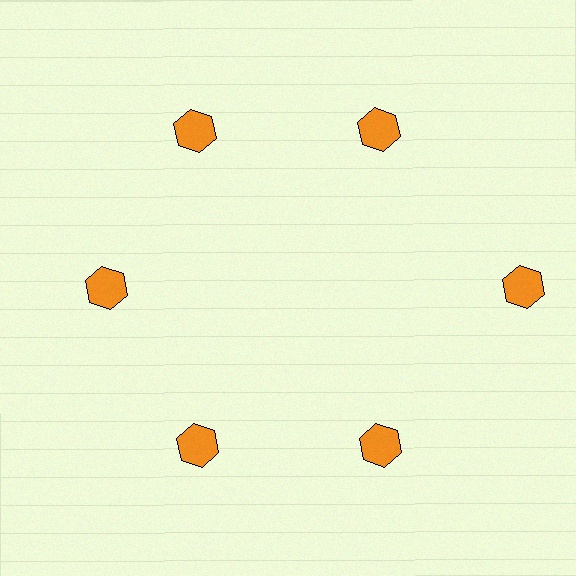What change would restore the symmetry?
The symmetry would be restored by moving it inward, back onto the ring so that all 6 hexagons sit at equal angles and equal distance from the center.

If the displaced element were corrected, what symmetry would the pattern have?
It would have 6-fold rotational symmetry — the pattern would map onto itself every 60 degrees.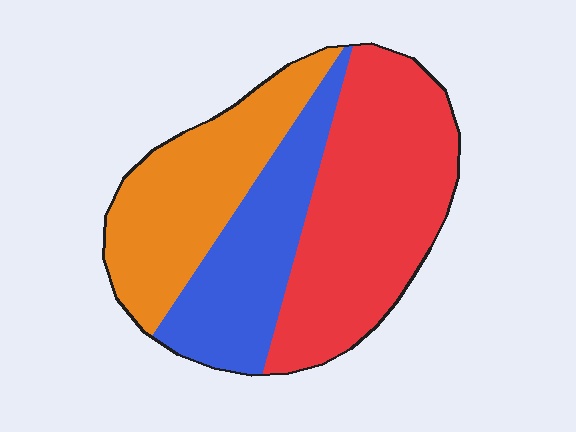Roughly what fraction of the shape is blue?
Blue takes up between a quarter and a half of the shape.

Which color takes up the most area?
Red, at roughly 45%.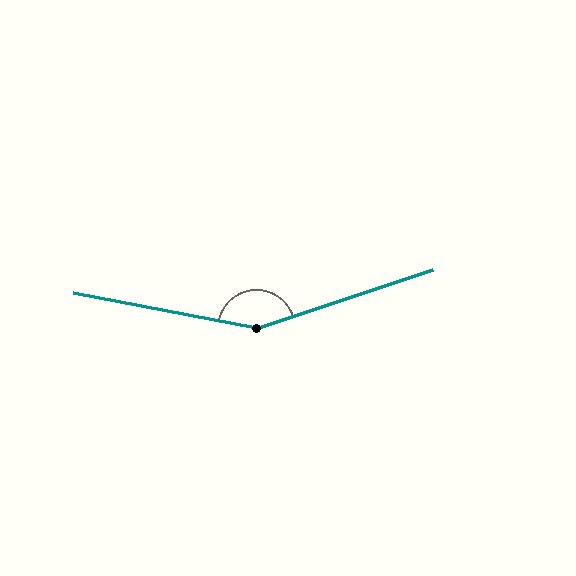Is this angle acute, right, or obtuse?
It is obtuse.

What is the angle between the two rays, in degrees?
Approximately 151 degrees.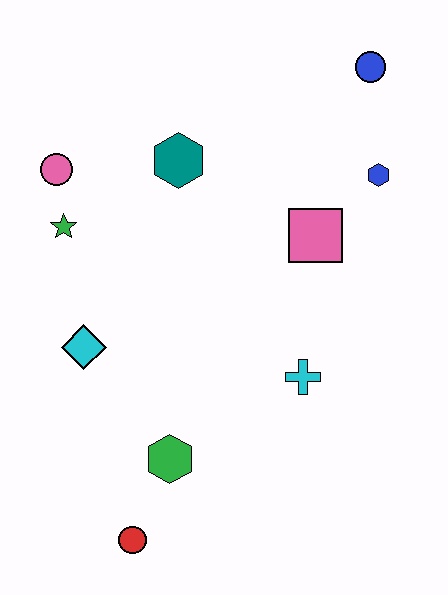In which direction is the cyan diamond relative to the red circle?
The cyan diamond is above the red circle.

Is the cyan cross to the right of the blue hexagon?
No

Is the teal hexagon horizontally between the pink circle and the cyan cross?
Yes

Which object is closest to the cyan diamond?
The green star is closest to the cyan diamond.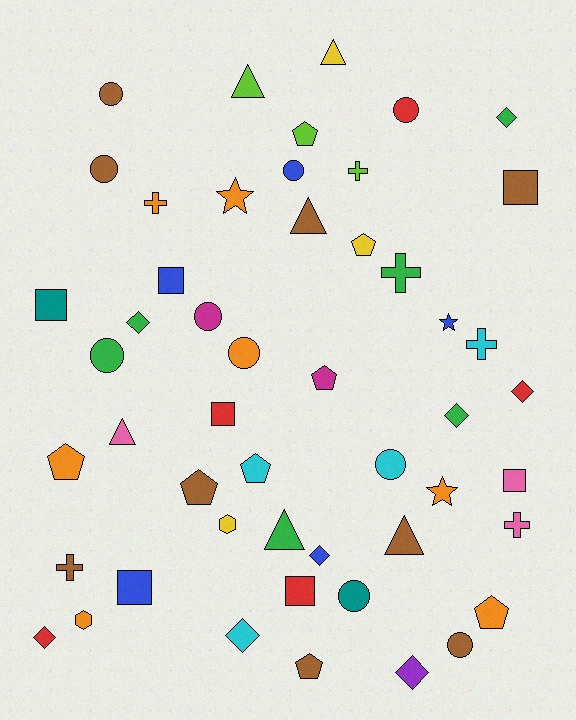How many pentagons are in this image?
There are 8 pentagons.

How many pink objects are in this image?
There are 3 pink objects.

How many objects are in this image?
There are 50 objects.